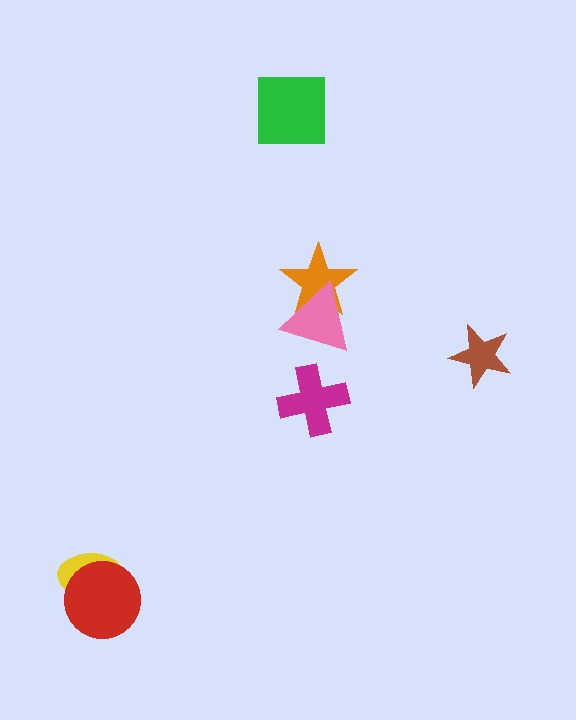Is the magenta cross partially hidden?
No, no other shape covers it.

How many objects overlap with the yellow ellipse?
1 object overlaps with the yellow ellipse.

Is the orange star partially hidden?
Yes, it is partially covered by another shape.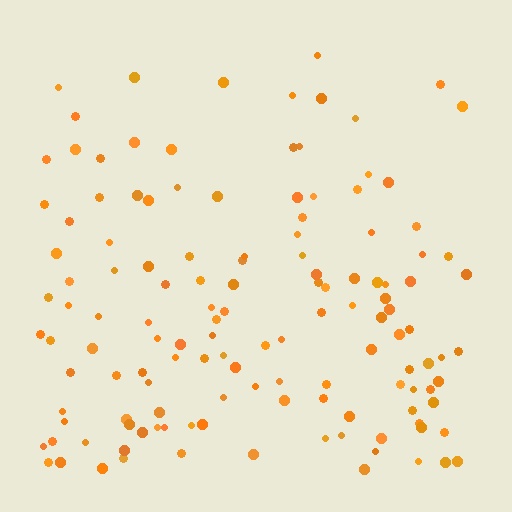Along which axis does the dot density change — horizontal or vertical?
Vertical.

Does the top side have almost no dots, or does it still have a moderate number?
Still a moderate number, just noticeably fewer than the bottom.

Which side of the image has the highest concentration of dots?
The bottom.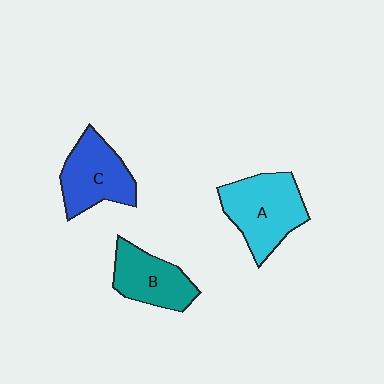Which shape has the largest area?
Shape A (cyan).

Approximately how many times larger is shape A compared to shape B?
Approximately 1.3 times.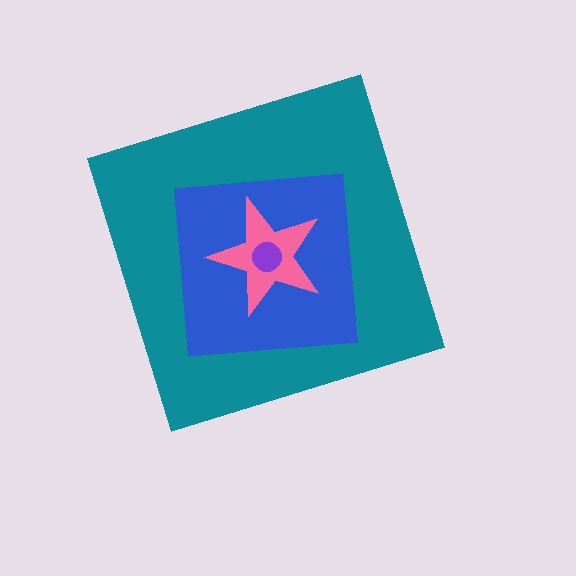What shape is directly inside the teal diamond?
The blue square.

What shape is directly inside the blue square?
The pink star.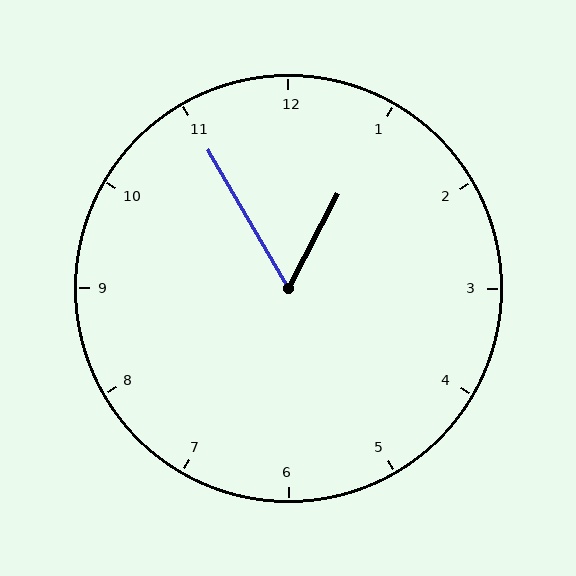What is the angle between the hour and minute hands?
Approximately 58 degrees.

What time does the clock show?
12:55.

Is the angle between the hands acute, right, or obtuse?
It is acute.